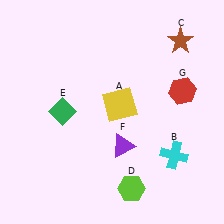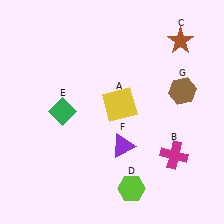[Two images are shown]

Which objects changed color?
B changed from cyan to magenta. G changed from red to brown.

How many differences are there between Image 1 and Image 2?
There are 2 differences between the two images.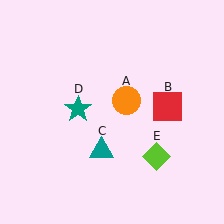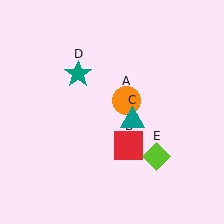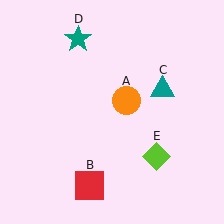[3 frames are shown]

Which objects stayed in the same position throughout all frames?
Orange circle (object A) and lime diamond (object E) remained stationary.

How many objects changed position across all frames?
3 objects changed position: red square (object B), teal triangle (object C), teal star (object D).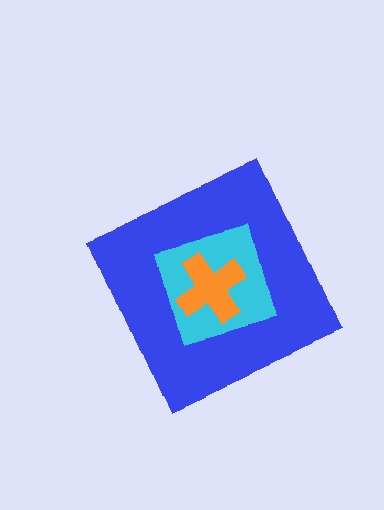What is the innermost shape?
The orange cross.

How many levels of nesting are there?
3.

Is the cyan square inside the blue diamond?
Yes.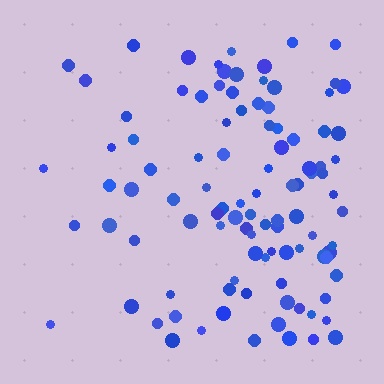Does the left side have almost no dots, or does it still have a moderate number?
Still a moderate number, just noticeably fewer than the right.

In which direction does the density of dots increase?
From left to right, with the right side densest.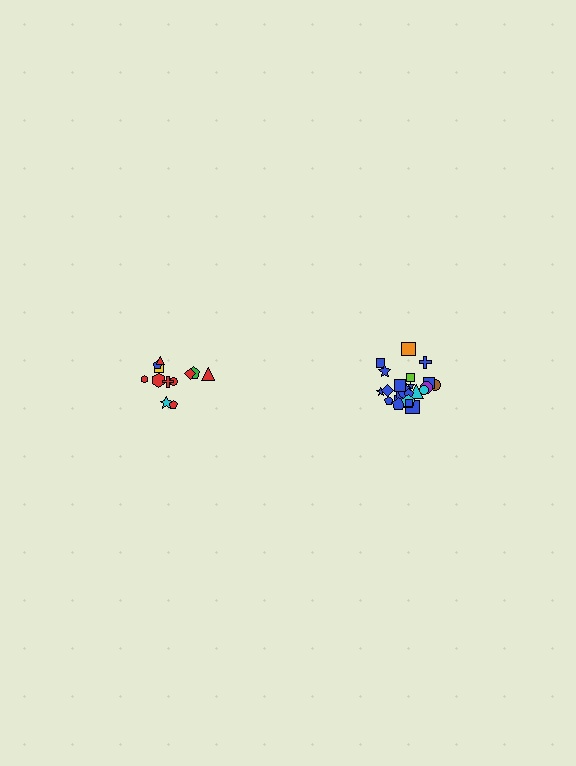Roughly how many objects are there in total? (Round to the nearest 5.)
Roughly 35 objects in total.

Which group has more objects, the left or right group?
The right group.